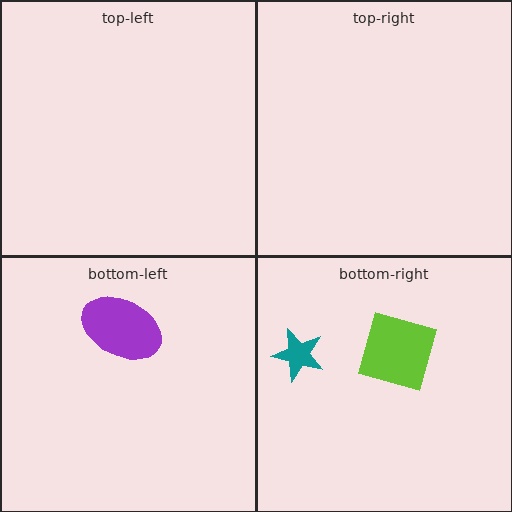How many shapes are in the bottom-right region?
2.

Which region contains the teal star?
The bottom-right region.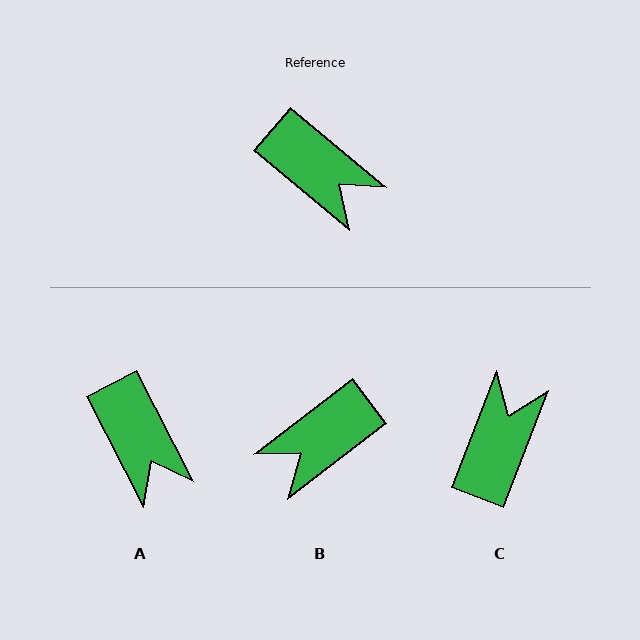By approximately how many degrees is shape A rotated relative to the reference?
Approximately 23 degrees clockwise.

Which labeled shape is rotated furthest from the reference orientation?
C, about 109 degrees away.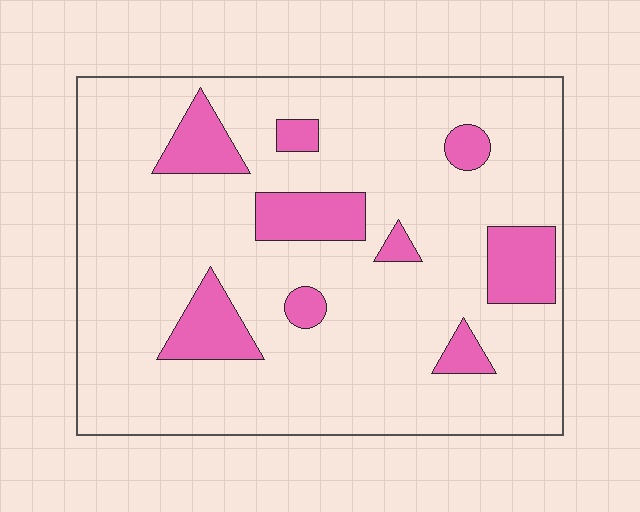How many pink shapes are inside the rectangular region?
9.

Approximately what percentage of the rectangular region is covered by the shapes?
Approximately 15%.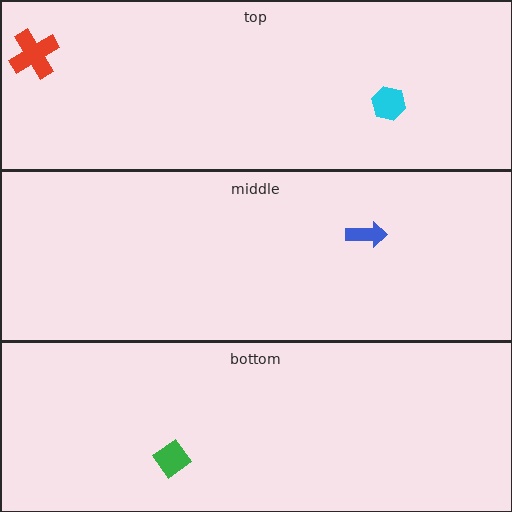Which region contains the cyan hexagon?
The top region.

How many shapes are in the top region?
2.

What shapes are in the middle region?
The blue arrow.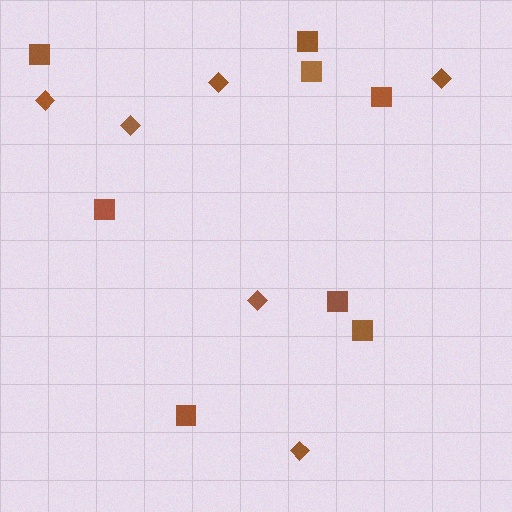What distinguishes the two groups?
There are 2 groups: one group of squares (8) and one group of diamonds (6).